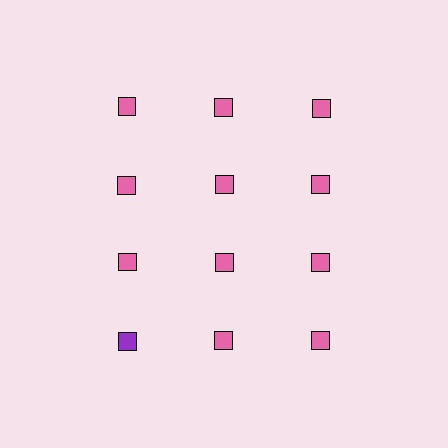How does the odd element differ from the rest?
It has a different color: purple instead of pink.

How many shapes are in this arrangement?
There are 12 shapes arranged in a grid pattern.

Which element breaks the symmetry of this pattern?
The purple square in the fourth row, leftmost column breaks the symmetry. All other shapes are pink squares.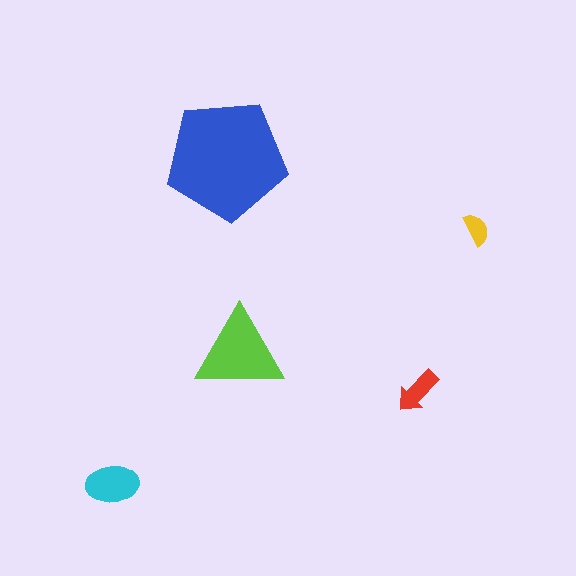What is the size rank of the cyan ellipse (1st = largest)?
3rd.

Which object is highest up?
The blue pentagon is topmost.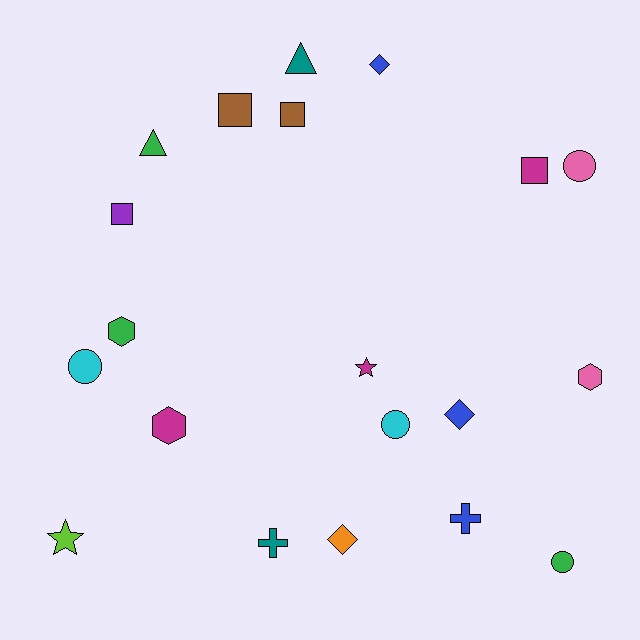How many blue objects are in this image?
There are 3 blue objects.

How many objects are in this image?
There are 20 objects.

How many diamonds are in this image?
There are 3 diamonds.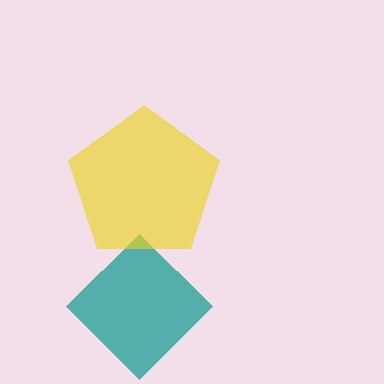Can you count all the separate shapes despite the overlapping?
Yes, there are 2 separate shapes.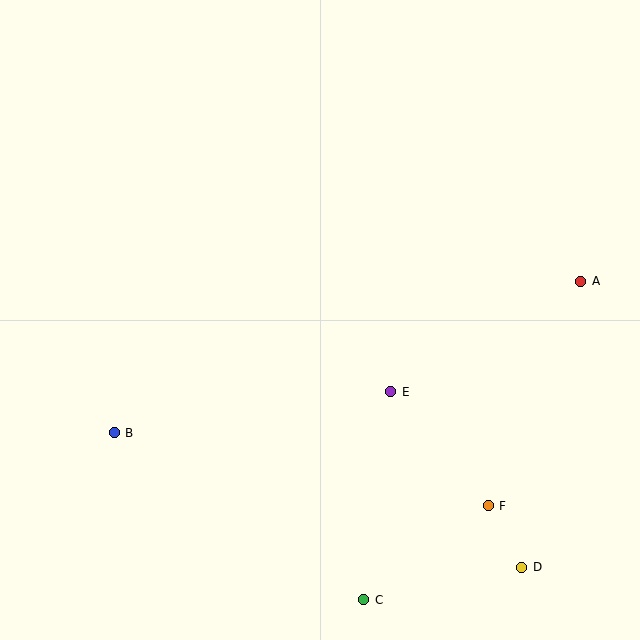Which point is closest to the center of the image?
Point E at (391, 392) is closest to the center.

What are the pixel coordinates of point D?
Point D is at (522, 567).